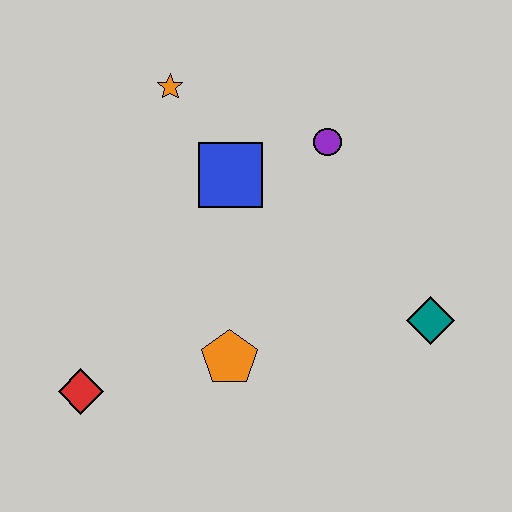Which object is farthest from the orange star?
The teal diamond is farthest from the orange star.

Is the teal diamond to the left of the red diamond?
No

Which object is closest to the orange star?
The blue square is closest to the orange star.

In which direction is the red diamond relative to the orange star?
The red diamond is below the orange star.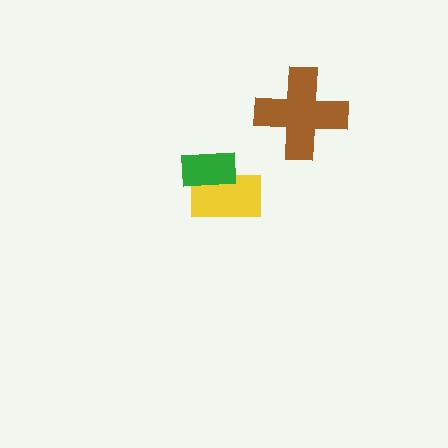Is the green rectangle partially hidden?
No, no other shape covers it.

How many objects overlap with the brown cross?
0 objects overlap with the brown cross.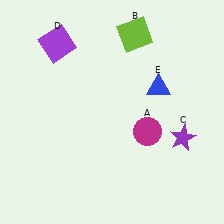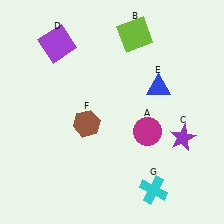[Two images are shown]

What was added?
A brown hexagon (F), a cyan cross (G) were added in Image 2.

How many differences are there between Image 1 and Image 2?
There are 2 differences between the two images.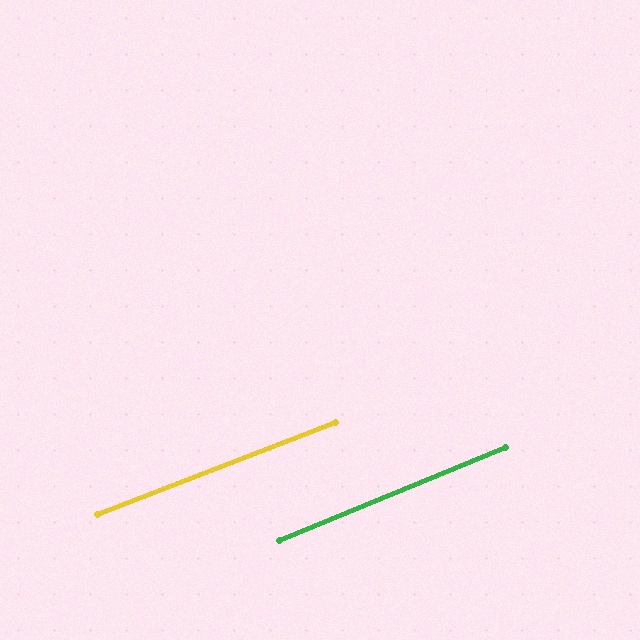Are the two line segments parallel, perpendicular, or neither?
Parallel — their directions differ by only 1.3°.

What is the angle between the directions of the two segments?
Approximately 1 degree.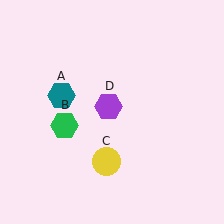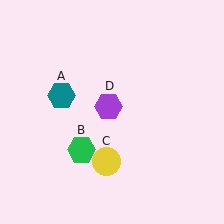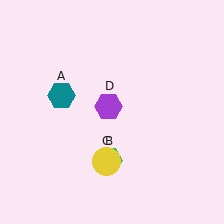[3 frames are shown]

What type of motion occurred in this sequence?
The green hexagon (object B) rotated counterclockwise around the center of the scene.